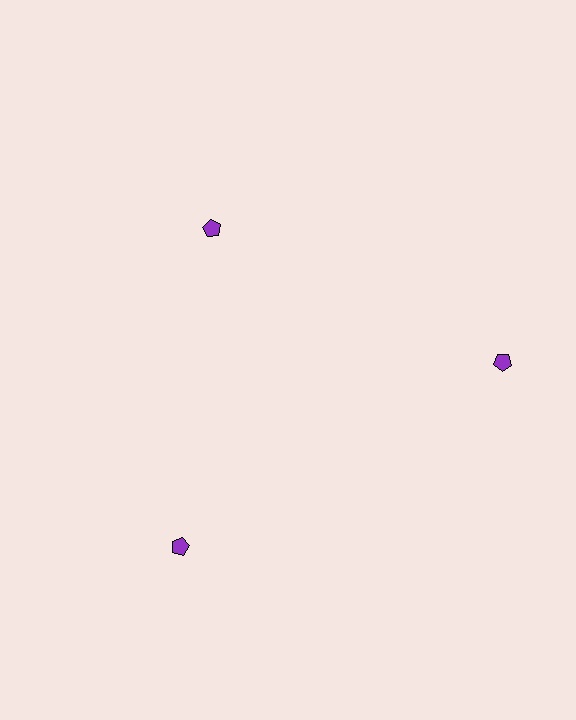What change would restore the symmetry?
The symmetry would be restored by moving it outward, back onto the ring so that all 3 pentagons sit at equal angles and equal distance from the center.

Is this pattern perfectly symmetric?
No. The 3 purple pentagons are arranged in a ring, but one element near the 11 o'clock position is pulled inward toward the center, breaking the 3-fold rotational symmetry.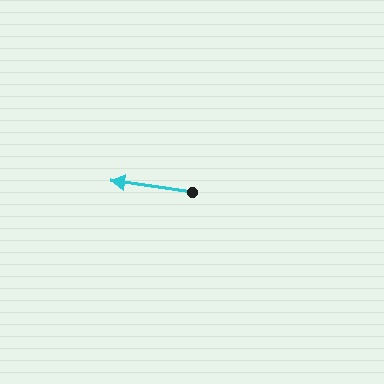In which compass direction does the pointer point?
West.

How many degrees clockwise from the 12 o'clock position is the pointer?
Approximately 278 degrees.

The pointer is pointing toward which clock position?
Roughly 9 o'clock.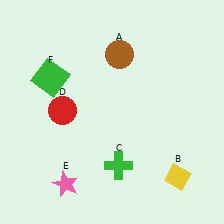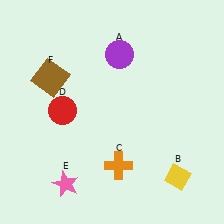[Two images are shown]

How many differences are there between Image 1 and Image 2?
There are 3 differences between the two images.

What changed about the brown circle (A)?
In Image 1, A is brown. In Image 2, it changed to purple.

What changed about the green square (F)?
In Image 1, F is green. In Image 2, it changed to brown.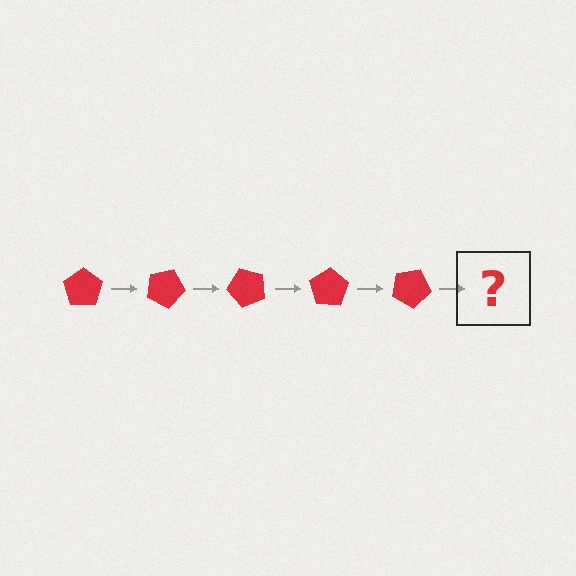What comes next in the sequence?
The next element should be a red pentagon rotated 125 degrees.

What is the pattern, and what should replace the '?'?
The pattern is that the pentagon rotates 25 degrees each step. The '?' should be a red pentagon rotated 125 degrees.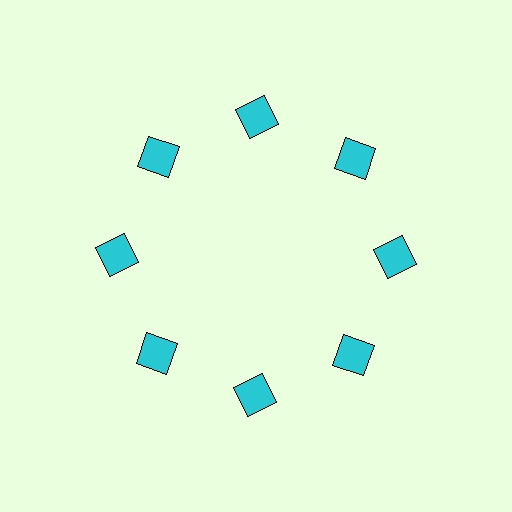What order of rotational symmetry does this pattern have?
This pattern has 8-fold rotational symmetry.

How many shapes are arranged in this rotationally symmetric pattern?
There are 8 shapes, arranged in 8 groups of 1.